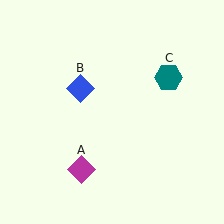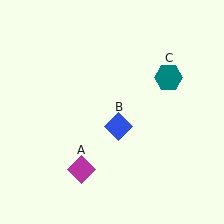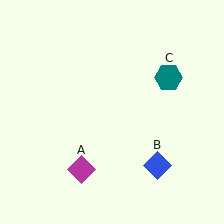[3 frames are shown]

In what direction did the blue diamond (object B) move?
The blue diamond (object B) moved down and to the right.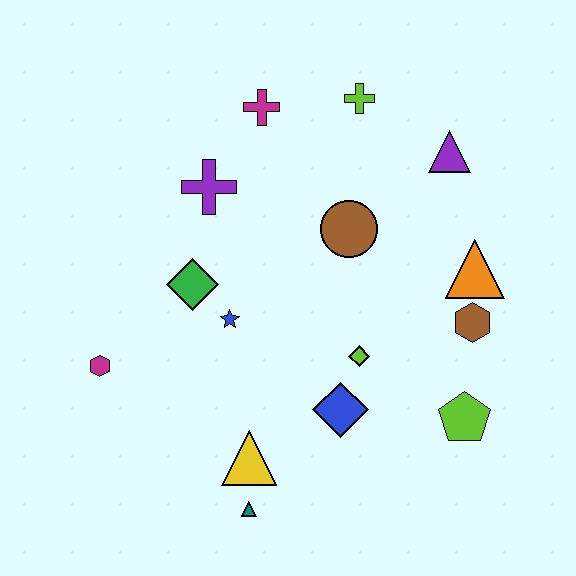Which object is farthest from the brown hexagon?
The magenta hexagon is farthest from the brown hexagon.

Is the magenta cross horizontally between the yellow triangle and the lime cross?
Yes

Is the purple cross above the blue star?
Yes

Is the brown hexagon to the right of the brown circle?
Yes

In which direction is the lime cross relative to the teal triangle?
The lime cross is above the teal triangle.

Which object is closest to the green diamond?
The blue star is closest to the green diamond.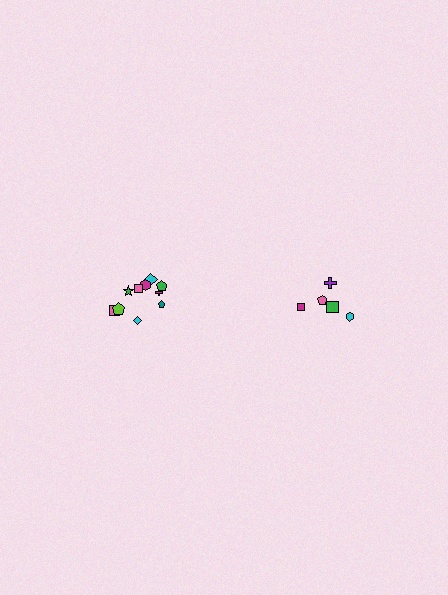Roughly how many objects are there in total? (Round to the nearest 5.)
Roughly 15 objects in total.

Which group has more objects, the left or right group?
The left group.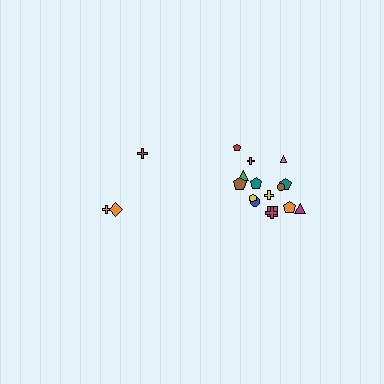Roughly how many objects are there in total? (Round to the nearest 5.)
Roughly 20 objects in total.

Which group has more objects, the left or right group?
The right group.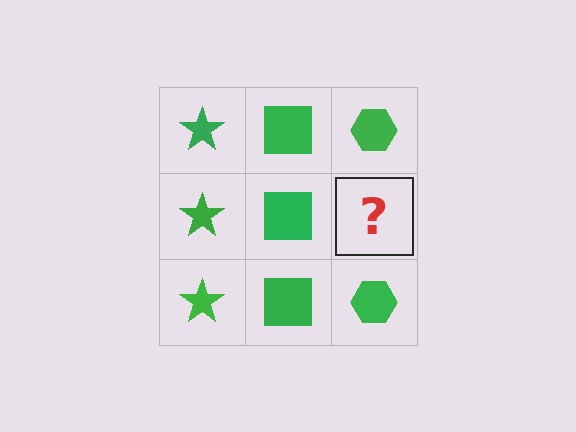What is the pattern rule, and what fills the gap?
The rule is that each column has a consistent shape. The gap should be filled with a green hexagon.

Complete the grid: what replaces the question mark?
The question mark should be replaced with a green hexagon.